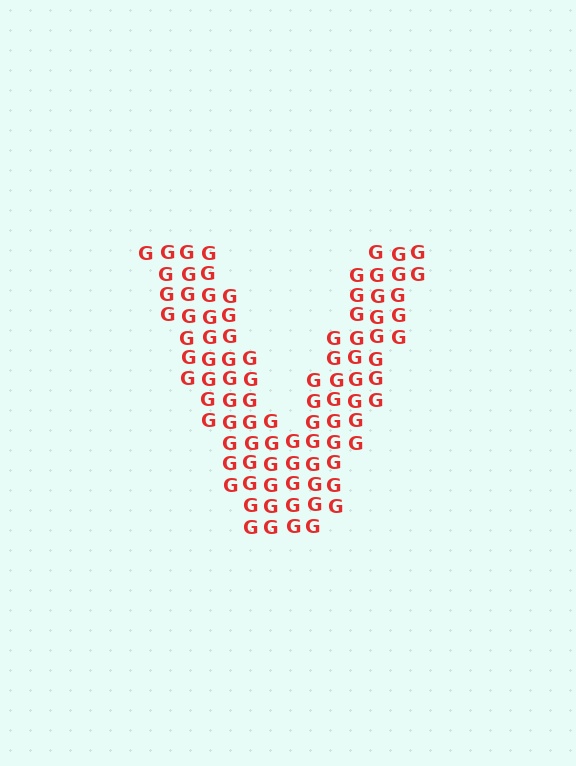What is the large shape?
The large shape is the letter V.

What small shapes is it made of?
It is made of small letter G's.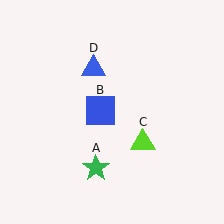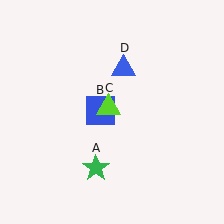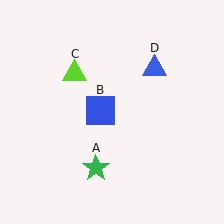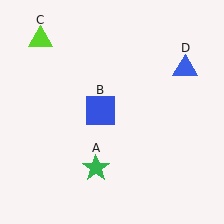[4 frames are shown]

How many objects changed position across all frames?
2 objects changed position: lime triangle (object C), blue triangle (object D).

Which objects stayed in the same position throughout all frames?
Green star (object A) and blue square (object B) remained stationary.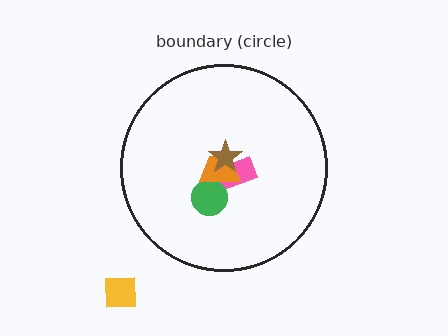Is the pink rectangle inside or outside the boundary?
Inside.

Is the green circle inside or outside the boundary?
Inside.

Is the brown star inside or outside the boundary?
Inside.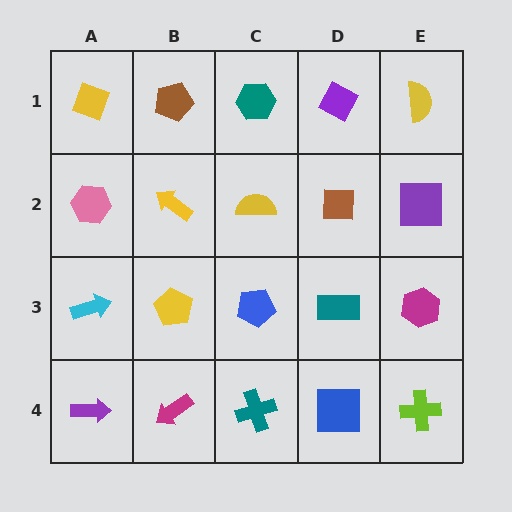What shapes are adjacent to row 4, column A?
A cyan arrow (row 3, column A), a magenta arrow (row 4, column B).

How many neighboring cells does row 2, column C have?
4.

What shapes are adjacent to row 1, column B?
A yellow arrow (row 2, column B), a yellow diamond (row 1, column A), a teal hexagon (row 1, column C).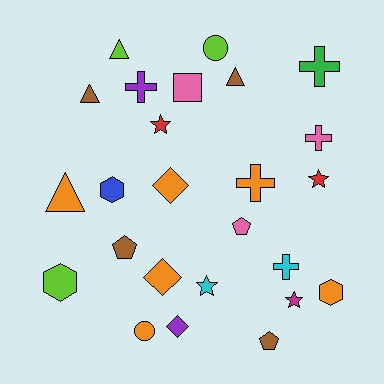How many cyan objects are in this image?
There are 2 cyan objects.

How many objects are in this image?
There are 25 objects.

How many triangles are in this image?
There are 4 triangles.